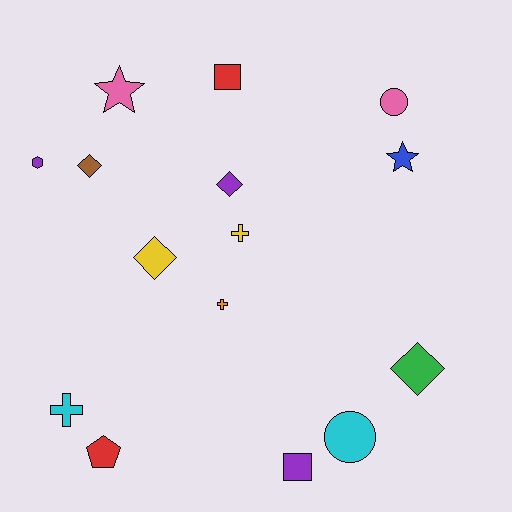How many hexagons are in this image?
There is 1 hexagon.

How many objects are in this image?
There are 15 objects.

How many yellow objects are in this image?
There are 2 yellow objects.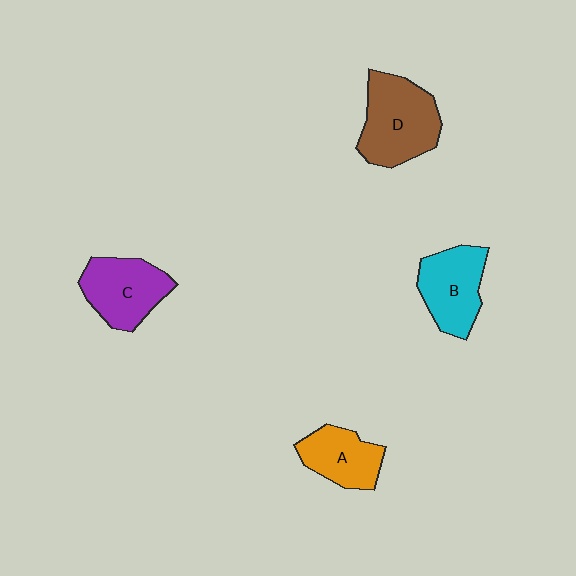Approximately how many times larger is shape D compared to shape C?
Approximately 1.2 times.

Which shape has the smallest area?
Shape A (orange).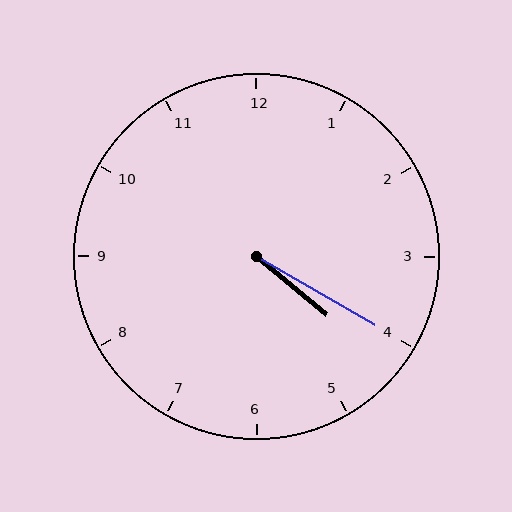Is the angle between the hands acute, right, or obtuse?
It is acute.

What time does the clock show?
4:20.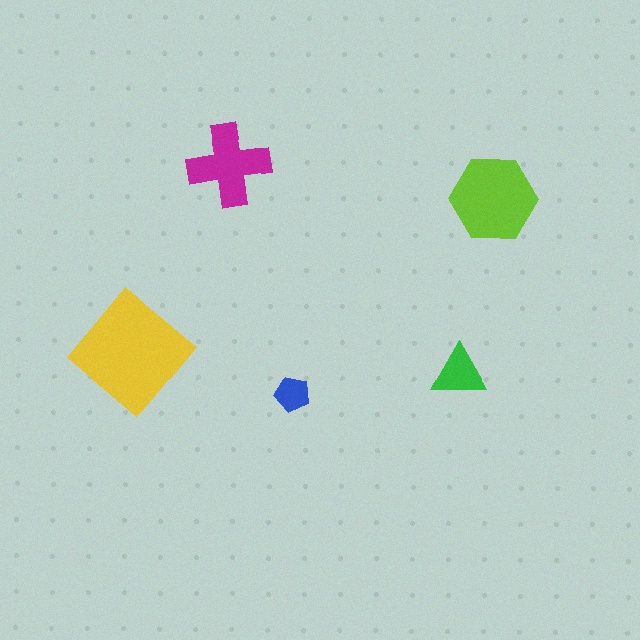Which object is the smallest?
The blue pentagon.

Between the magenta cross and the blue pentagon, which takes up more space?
The magenta cross.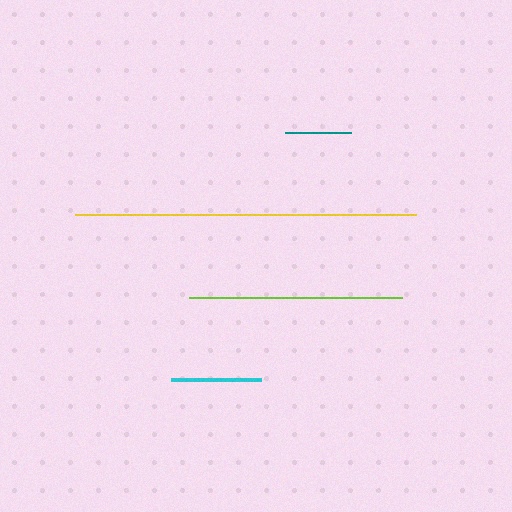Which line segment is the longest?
The yellow line is the longest at approximately 341 pixels.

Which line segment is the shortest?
The teal line is the shortest at approximately 66 pixels.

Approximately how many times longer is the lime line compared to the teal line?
The lime line is approximately 3.2 times the length of the teal line.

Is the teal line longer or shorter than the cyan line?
The cyan line is longer than the teal line.